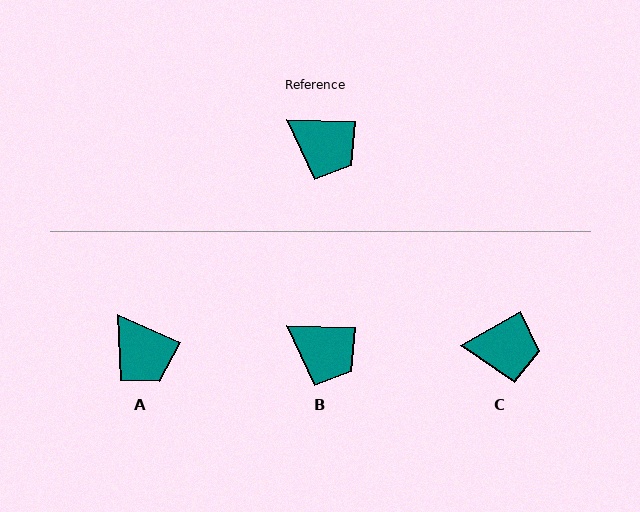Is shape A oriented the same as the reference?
No, it is off by about 22 degrees.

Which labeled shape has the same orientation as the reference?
B.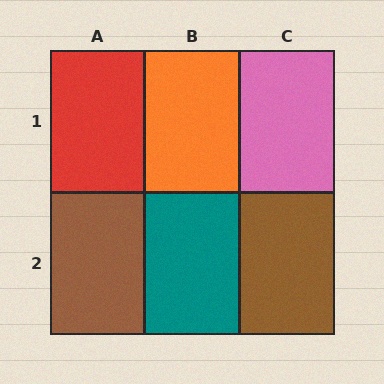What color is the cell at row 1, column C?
Pink.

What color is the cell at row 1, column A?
Red.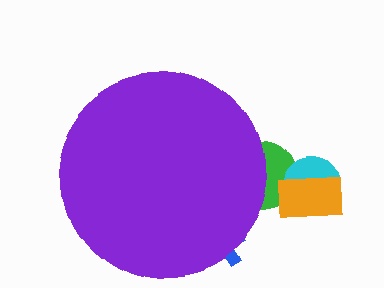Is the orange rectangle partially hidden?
No, the orange rectangle is fully visible.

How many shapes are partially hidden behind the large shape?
2 shapes are partially hidden.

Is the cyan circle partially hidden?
No, the cyan circle is fully visible.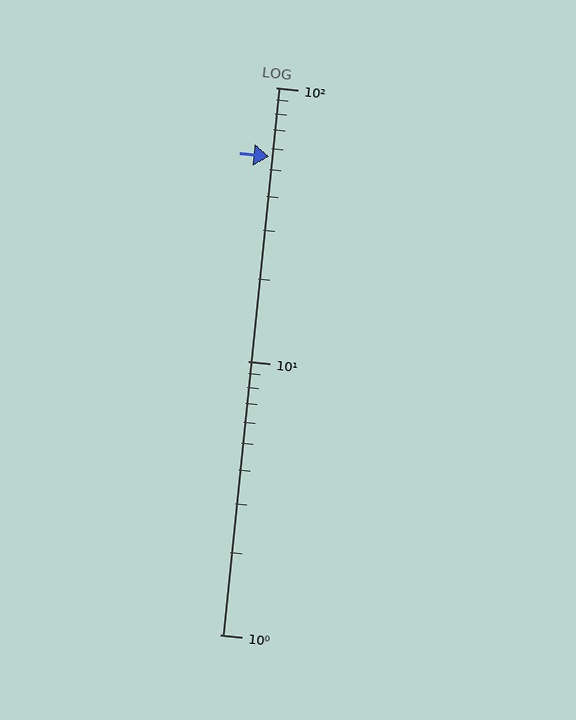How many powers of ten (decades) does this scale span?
The scale spans 2 decades, from 1 to 100.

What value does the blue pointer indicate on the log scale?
The pointer indicates approximately 56.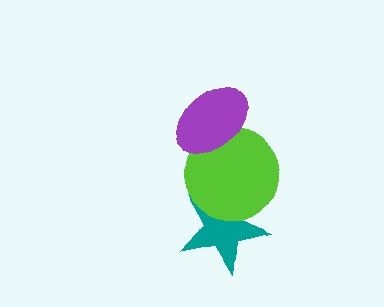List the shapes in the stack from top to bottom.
From top to bottom: the purple ellipse, the lime circle, the teal star.